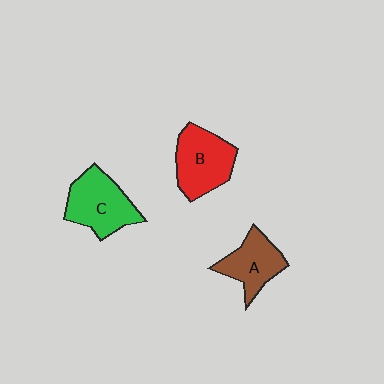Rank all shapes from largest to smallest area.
From largest to smallest: C (green), B (red), A (brown).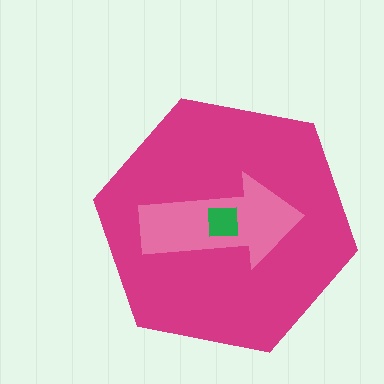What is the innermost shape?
The green square.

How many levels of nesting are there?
3.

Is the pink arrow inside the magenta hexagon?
Yes.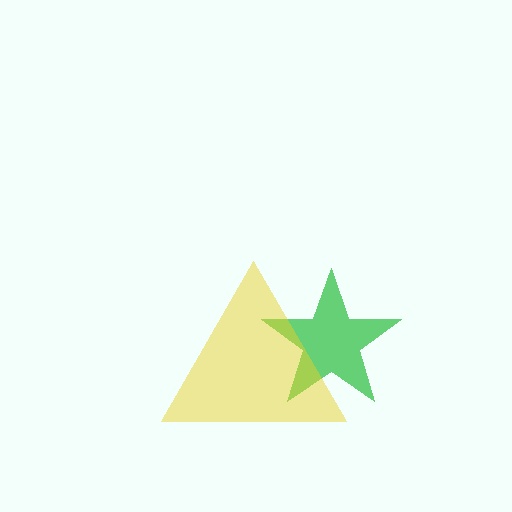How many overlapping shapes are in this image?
There are 2 overlapping shapes in the image.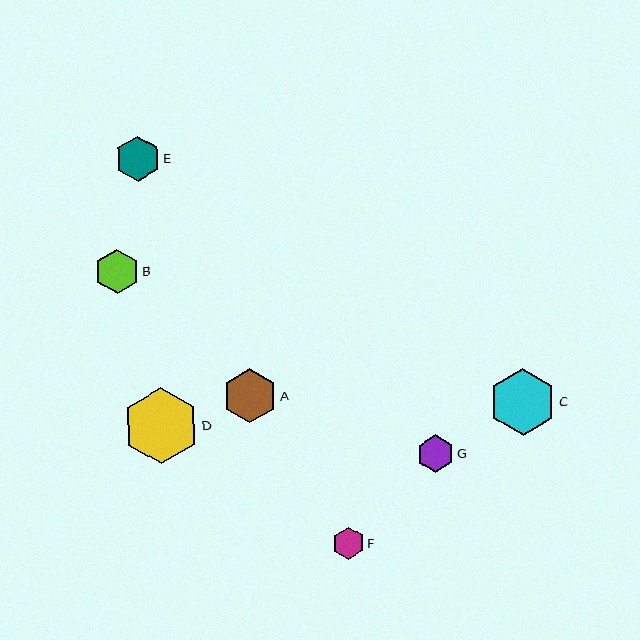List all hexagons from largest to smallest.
From largest to smallest: D, C, A, E, B, G, F.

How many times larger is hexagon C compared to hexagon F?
Hexagon C is approximately 2.1 times the size of hexagon F.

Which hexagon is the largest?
Hexagon D is the largest with a size of approximately 76 pixels.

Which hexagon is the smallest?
Hexagon F is the smallest with a size of approximately 32 pixels.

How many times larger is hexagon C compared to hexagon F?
Hexagon C is approximately 2.1 times the size of hexagon F.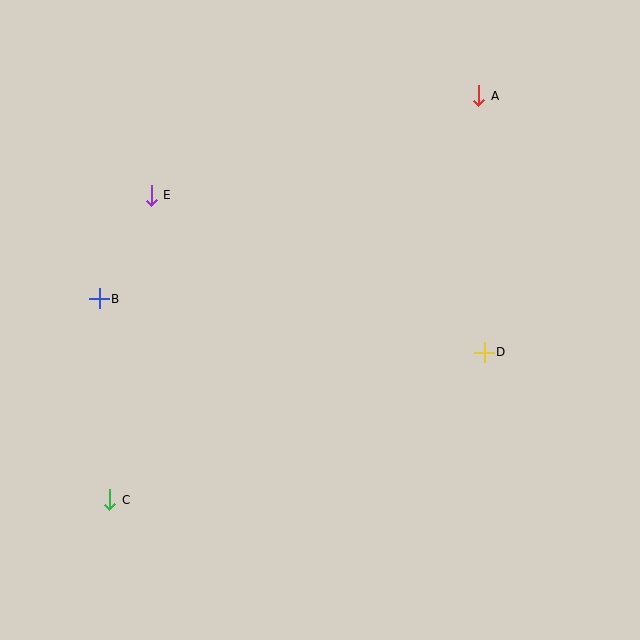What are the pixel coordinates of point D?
Point D is at (484, 352).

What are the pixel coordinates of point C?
Point C is at (110, 500).